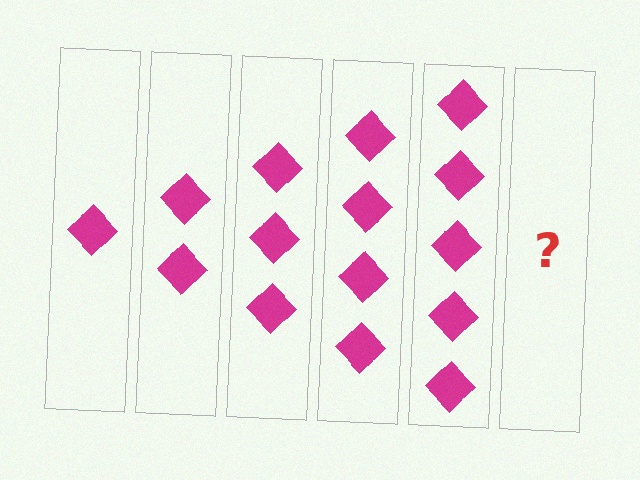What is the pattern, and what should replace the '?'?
The pattern is that each step adds one more diamond. The '?' should be 6 diamonds.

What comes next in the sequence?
The next element should be 6 diamonds.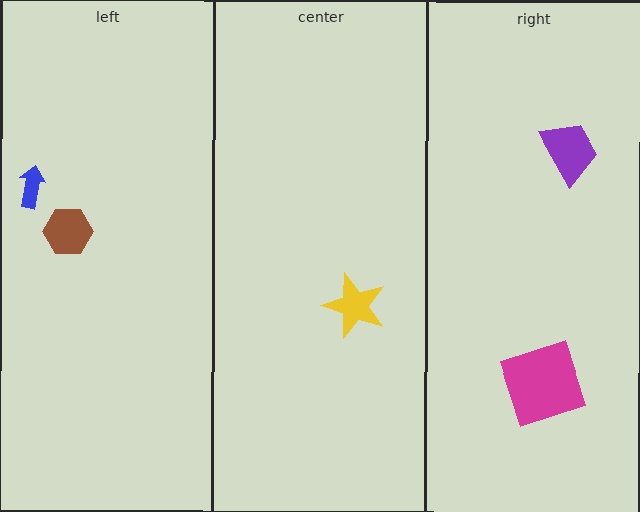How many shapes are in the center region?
1.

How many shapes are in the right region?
2.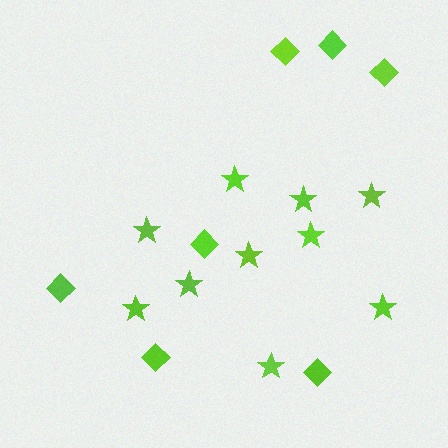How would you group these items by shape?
There are 2 groups: one group of diamonds (7) and one group of stars (10).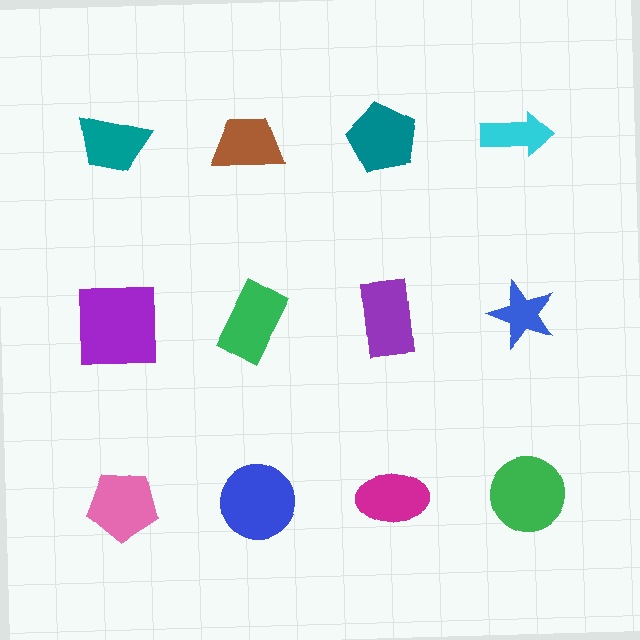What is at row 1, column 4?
A cyan arrow.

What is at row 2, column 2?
A green rectangle.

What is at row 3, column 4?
A green circle.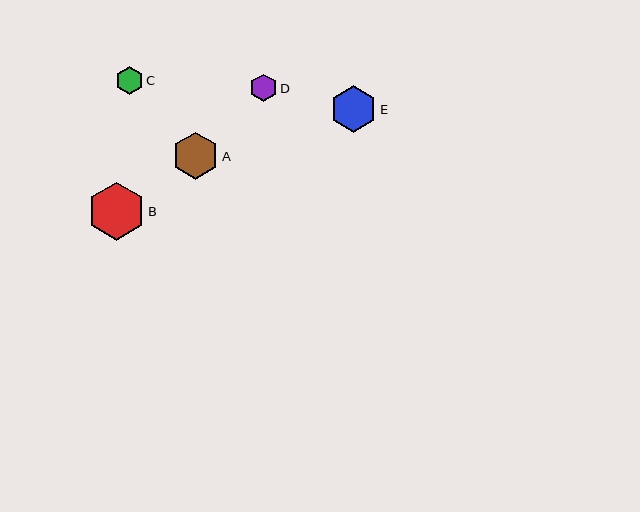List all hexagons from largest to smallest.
From largest to smallest: B, A, E, C, D.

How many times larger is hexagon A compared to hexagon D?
Hexagon A is approximately 1.7 times the size of hexagon D.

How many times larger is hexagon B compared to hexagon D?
Hexagon B is approximately 2.1 times the size of hexagon D.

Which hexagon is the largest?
Hexagon B is the largest with a size of approximately 58 pixels.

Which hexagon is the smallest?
Hexagon D is the smallest with a size of approximately 27 pixels.